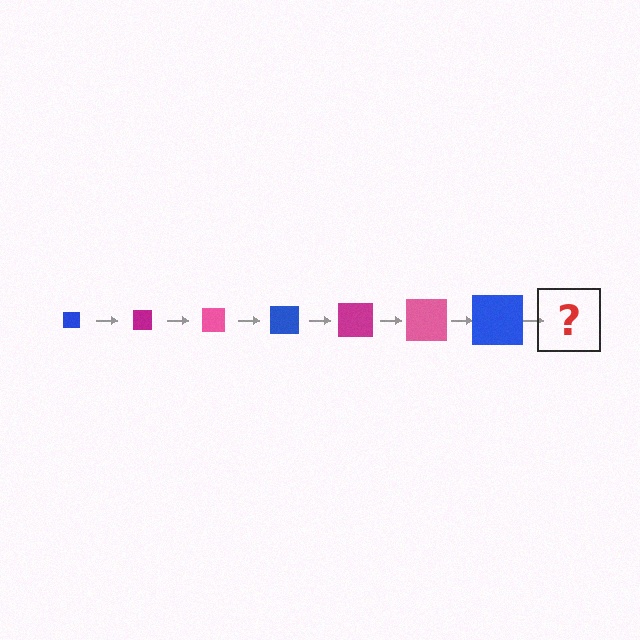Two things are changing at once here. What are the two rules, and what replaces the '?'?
The two rules are that the square grows larger each step and the color cycles through blue, magenta, and pink. The '?' should be a magenta square, larger than the previous one.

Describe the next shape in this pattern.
It should be a magenta square, larger than the previous one.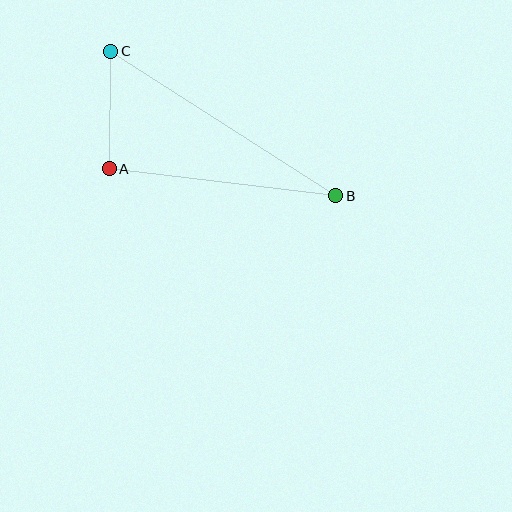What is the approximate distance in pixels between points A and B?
The distance between A and B is approximately 228 pixels.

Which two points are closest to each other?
Points A and C are closest to each other.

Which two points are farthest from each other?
Points B and C are farthest from each other.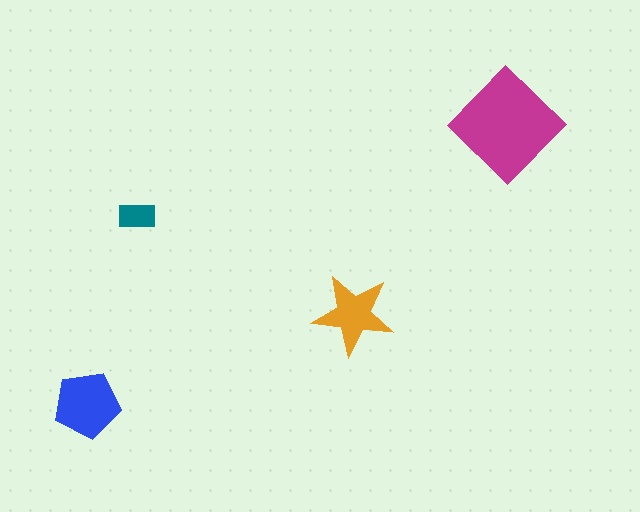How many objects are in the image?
There are 4 objects in the image.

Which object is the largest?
The magenta diamond.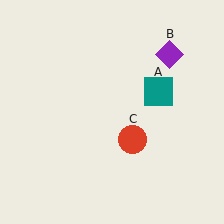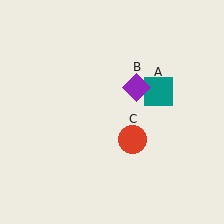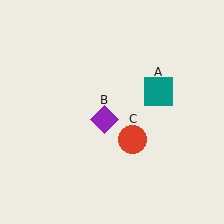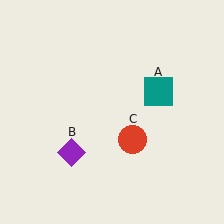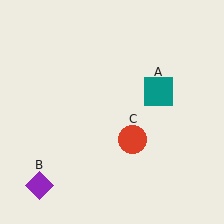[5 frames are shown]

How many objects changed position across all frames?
1 object changed position: purple diamond (object B).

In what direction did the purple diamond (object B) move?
The purple diamond (object B) moved down and to the left.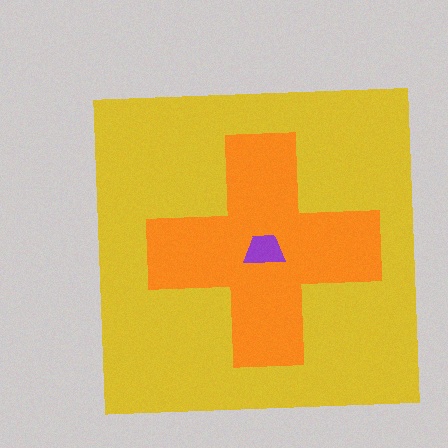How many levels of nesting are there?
3.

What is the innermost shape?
The purple trapezoid.